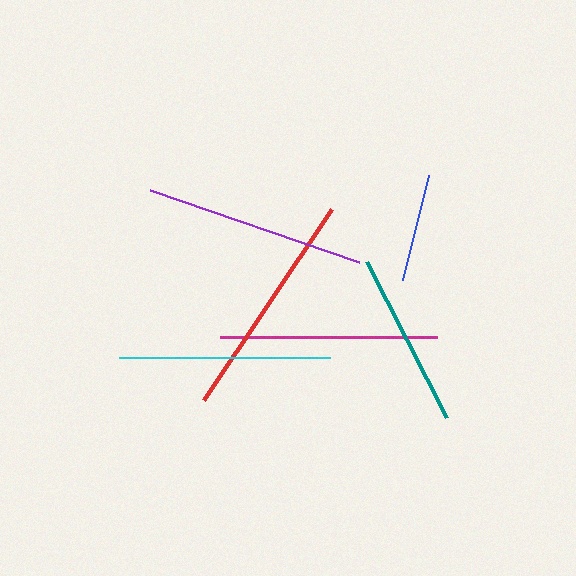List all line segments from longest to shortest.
From longest to shortest: red, purple, magenta, cyan, teal, blue.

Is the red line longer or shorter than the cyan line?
The red line is longer than the cyan line.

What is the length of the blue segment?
The blue segment is approximately 108 pixels long.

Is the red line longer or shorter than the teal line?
The red line is longer than the teal line.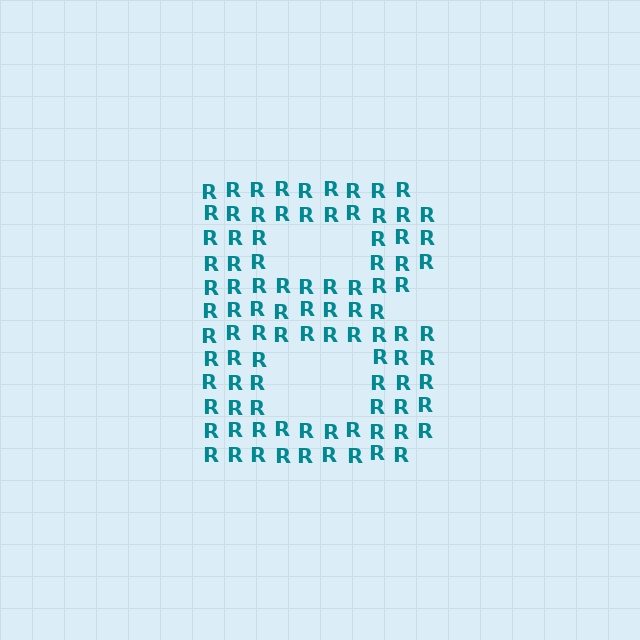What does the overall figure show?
The overall figure shows the letter B.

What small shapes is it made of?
It is made of small letter R's.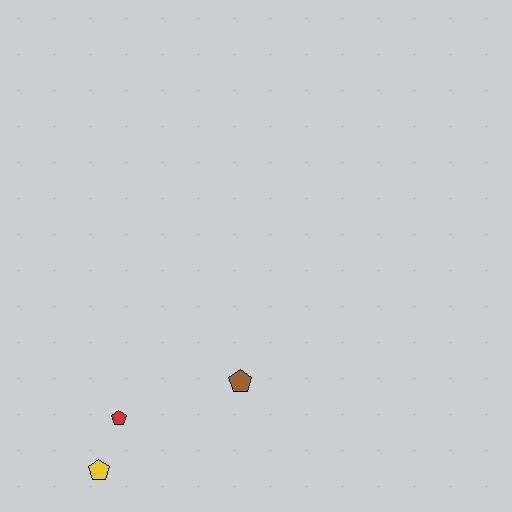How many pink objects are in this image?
There are no pink objects.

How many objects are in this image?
There are 3 objects.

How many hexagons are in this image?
There are no hexagons.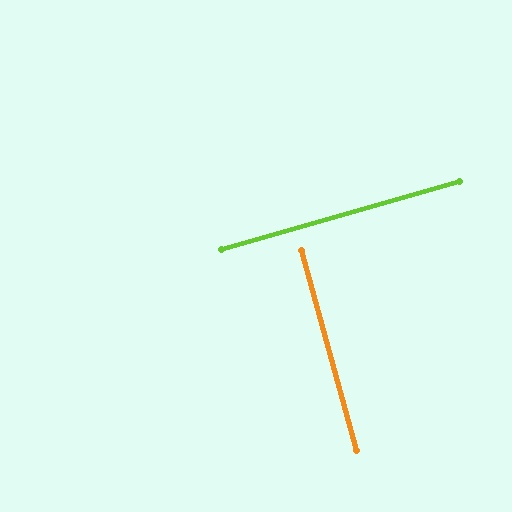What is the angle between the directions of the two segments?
Approximately 90 degrees.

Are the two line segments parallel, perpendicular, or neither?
Perpendicular — they meet at approximately 90°.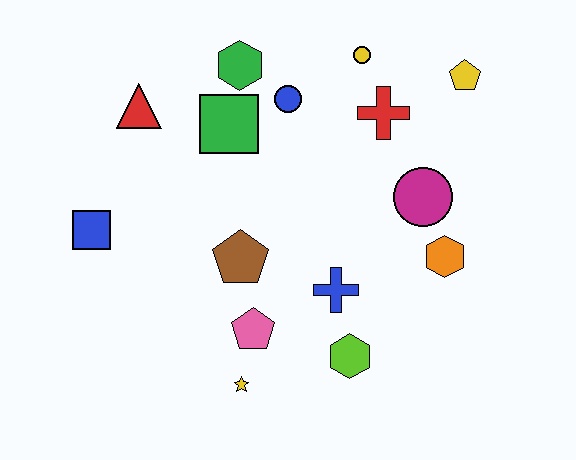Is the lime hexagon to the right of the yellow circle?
No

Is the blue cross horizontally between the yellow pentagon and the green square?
Yes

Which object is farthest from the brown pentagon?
The yellow pentagon is farthest from the brown pentagon.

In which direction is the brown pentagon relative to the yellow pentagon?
The brown pentagon is to the left of the yellow pentagon.